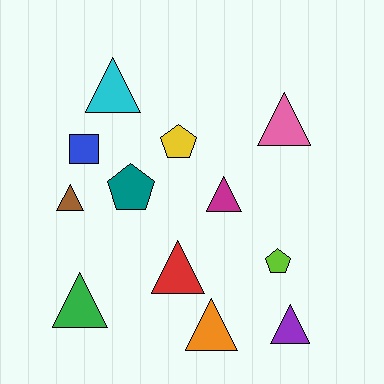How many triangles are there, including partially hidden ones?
There are 8 triangles.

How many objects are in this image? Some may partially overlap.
There are 12 objects.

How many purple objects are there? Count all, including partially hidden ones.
There is 1 purple object.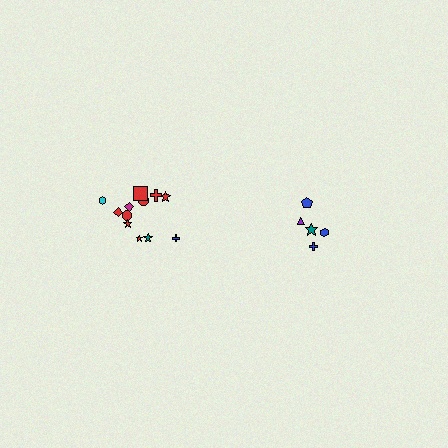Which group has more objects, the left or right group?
The left group.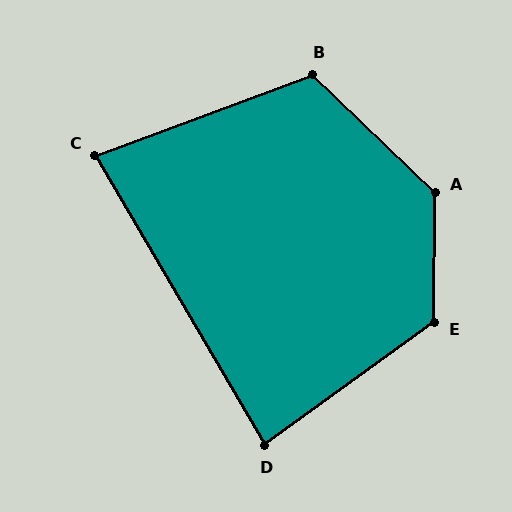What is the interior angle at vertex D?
Approximately 84 degrees (acute).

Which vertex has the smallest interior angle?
C, at approximately 80 degrees.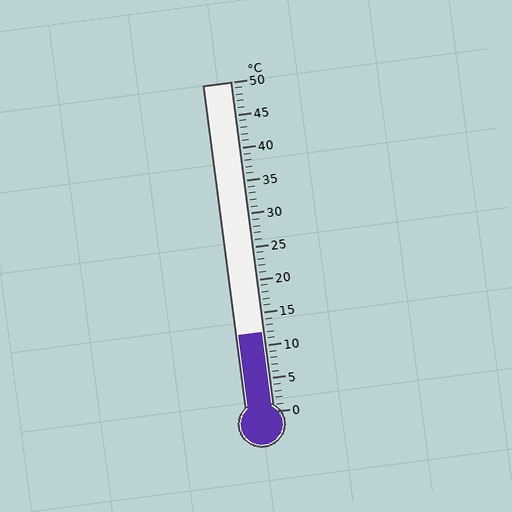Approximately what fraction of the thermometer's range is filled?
The thermometer is filled to approximately 25% of its range.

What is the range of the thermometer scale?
The thermometer scale ranges from 0°C to 50°C.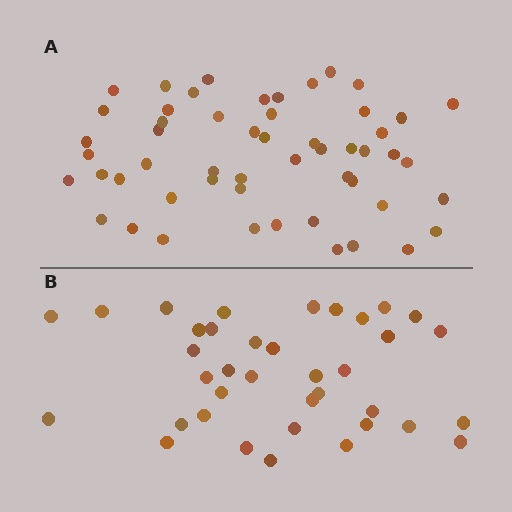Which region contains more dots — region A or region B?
Region A (the top region) has more dots.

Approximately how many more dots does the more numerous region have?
Region A has approximately 15 more dots than region B.